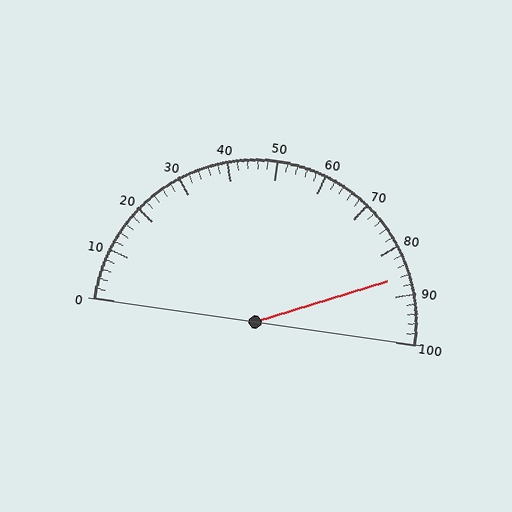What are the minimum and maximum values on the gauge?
The gauge ranges from 0 to 100.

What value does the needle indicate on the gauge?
The needle indicates approximately 86.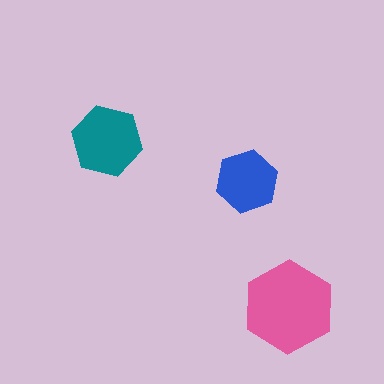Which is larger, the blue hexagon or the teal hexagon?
The teal one.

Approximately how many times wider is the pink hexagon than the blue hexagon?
About 1.5 times wider.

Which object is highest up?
The teal hexagon is topmost.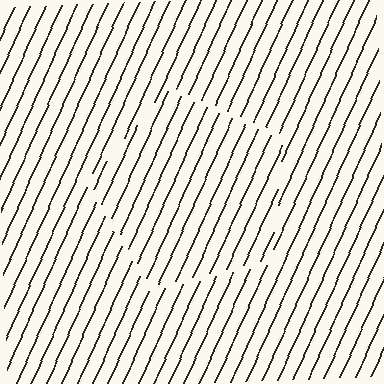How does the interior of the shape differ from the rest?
The interior of the shape contains the same grating, shifted by half a period — the contour is defined by the phase discontinuity where line-ends from the inner and outer gratings abut.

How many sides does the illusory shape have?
5 sides — the line-ends trace a pentagon.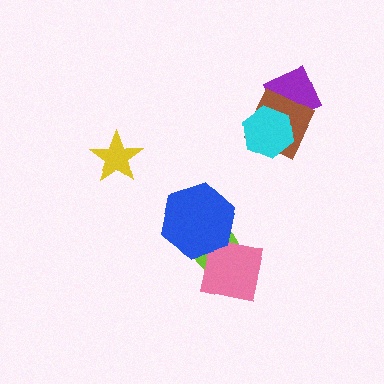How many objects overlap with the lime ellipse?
2 objects overlap with the lime ellipse.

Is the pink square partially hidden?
Yes, it is partially covered by another shape.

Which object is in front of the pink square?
The blue hexagon is in front of the pink square.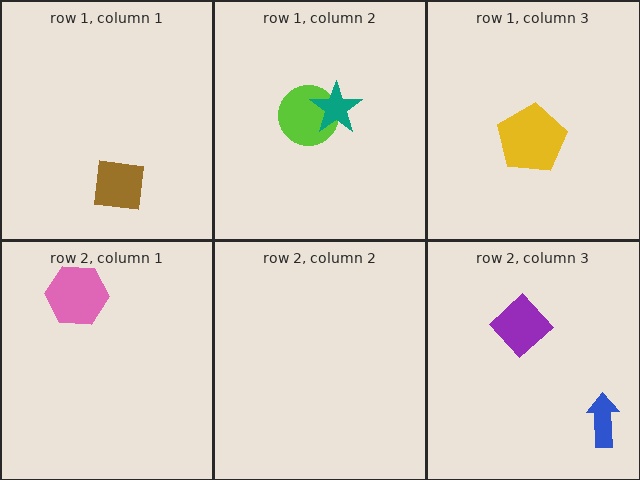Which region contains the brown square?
The row 1, column 1 region.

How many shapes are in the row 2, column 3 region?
2.